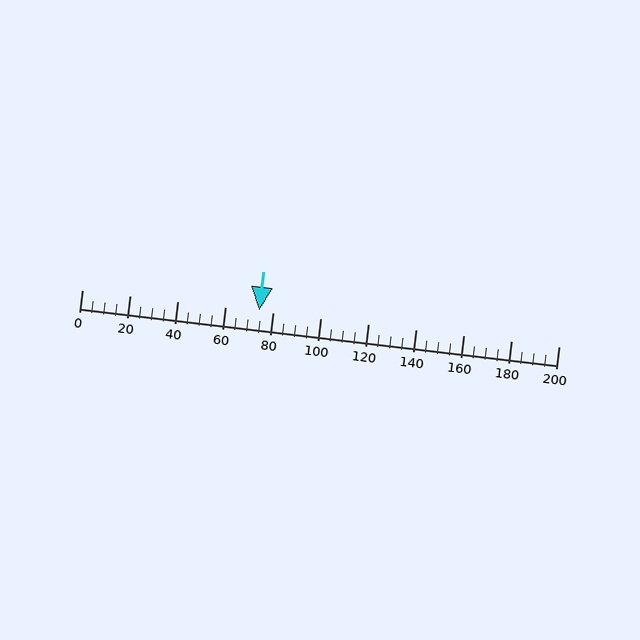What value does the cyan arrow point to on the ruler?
The cyan arrow points to approximately 74.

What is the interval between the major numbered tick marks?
The major tick marks are spaced 20 units apart.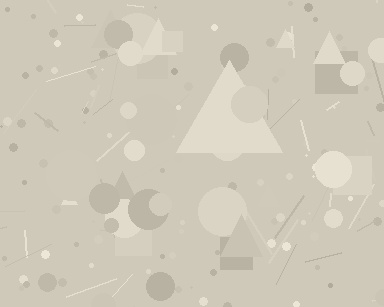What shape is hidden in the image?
A triangle is hidden in the image.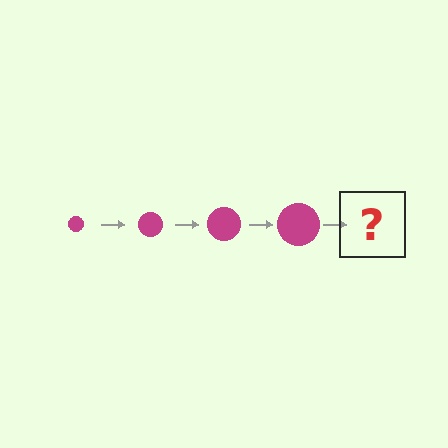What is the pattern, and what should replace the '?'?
The pattern is that the circle gets progressively larger each step. The '?' should be a magenta circle, larger than the previous one.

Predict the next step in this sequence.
The next step is a magenta circle, larger than the previous one.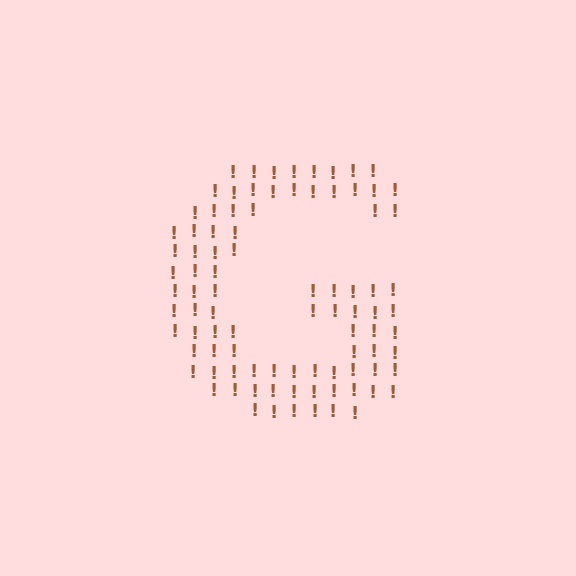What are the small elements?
The small elements are exclamation marks.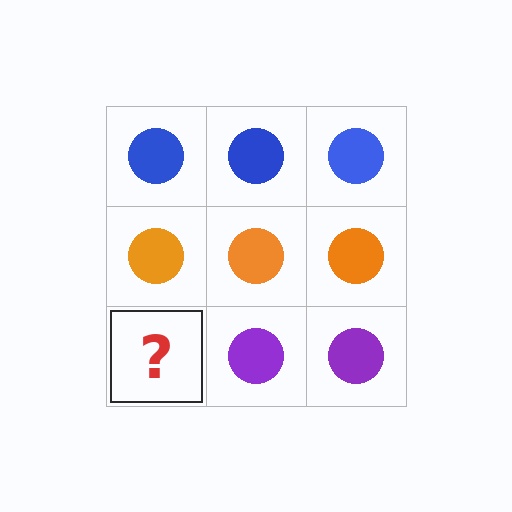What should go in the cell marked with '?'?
The missing cell should contain a purple circle.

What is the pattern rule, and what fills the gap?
The rule is that each row has a consistent color. The gap should be filled with a purple circle.